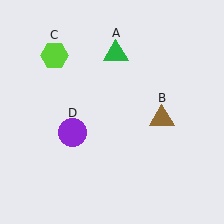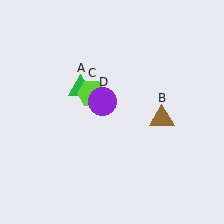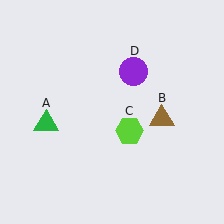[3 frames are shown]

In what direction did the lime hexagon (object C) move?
The lime hexagon (object C) moved down and to the right.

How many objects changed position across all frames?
3 objects changed position: green triangle (object A), lime hexagon (object C), purple circle (object D).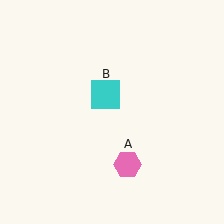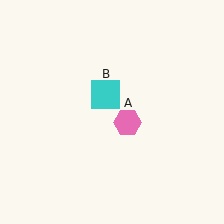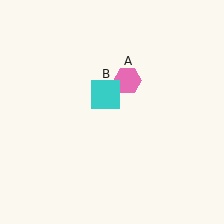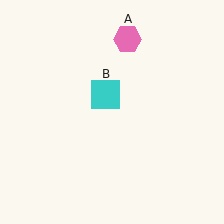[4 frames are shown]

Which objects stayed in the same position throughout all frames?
Cyan square (object B) remained stationary.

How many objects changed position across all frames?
1 object changed position: pink hexagon (object A).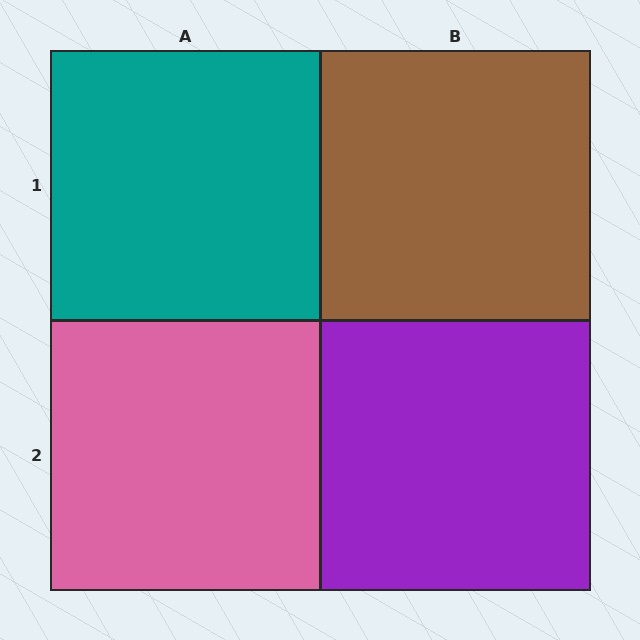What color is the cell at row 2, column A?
Pink.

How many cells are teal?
1 cell is teal.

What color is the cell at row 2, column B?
Purple.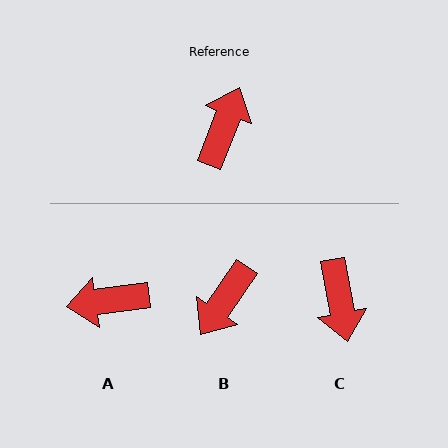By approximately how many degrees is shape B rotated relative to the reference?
Approximately 167 degrees counter-clockwise.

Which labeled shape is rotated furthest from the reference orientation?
B, about 167 degrees away.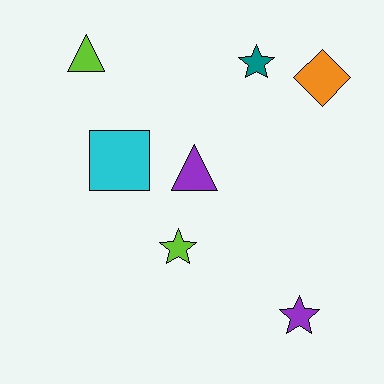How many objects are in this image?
There are 7 objects.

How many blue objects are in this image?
There are no blue objects.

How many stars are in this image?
There are 3 stars.